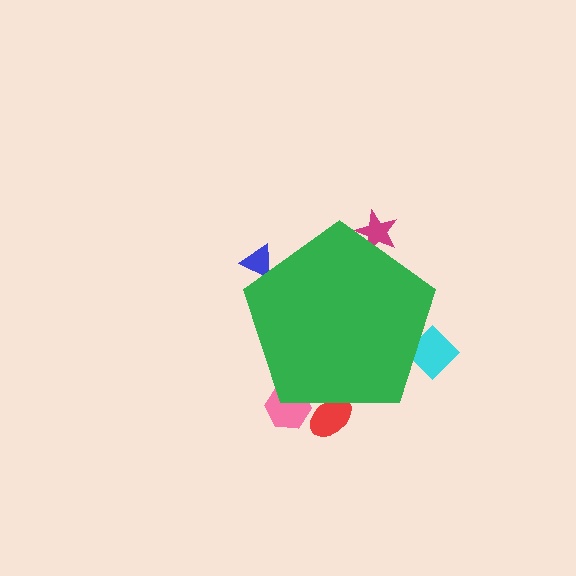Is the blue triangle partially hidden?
Yes, the blue triangle is partially hidden behind the green pentagon.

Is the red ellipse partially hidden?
Yes, the red ellipse is partially hidden behind the green pentagon.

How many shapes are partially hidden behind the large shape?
5 shapes are partially hidden.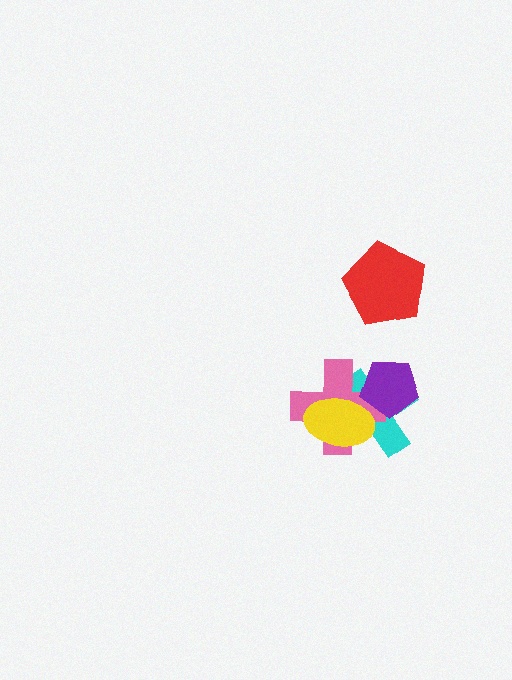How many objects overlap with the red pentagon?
0 objects overlap with the red pentagon.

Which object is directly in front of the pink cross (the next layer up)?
The purple pentagon is directly in front of the pink cross.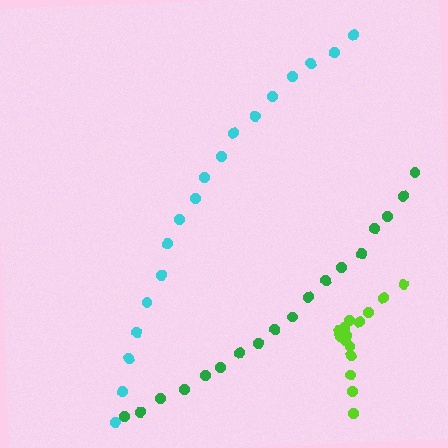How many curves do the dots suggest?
There are 3 distinct paths.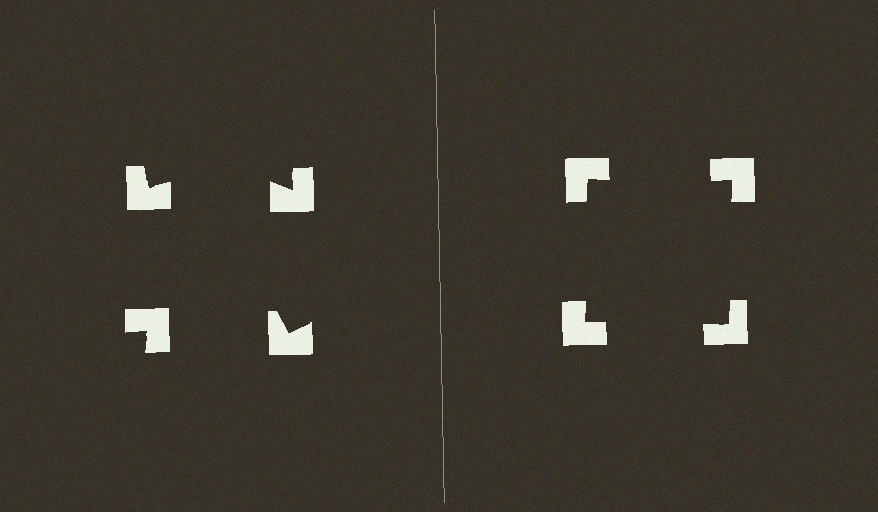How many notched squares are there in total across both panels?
8 — 4 on each side.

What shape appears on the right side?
An illusory square.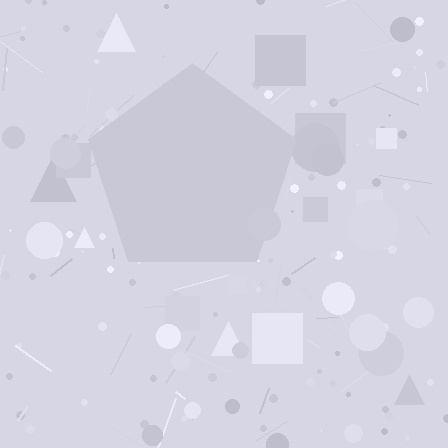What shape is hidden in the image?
A pentagon is hidden in the image.